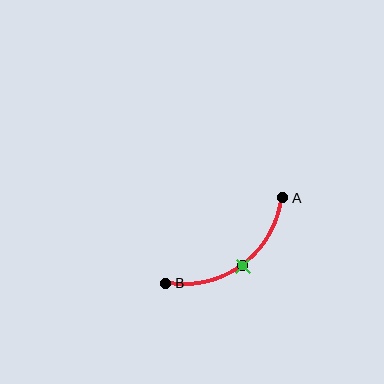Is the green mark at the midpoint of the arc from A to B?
Yes. The green mark lies on the arc at equal arc-length from both A and B — it is the arc midpoint.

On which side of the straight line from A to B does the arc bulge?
The arc bulges below and to the right of the straight line connecting A and B.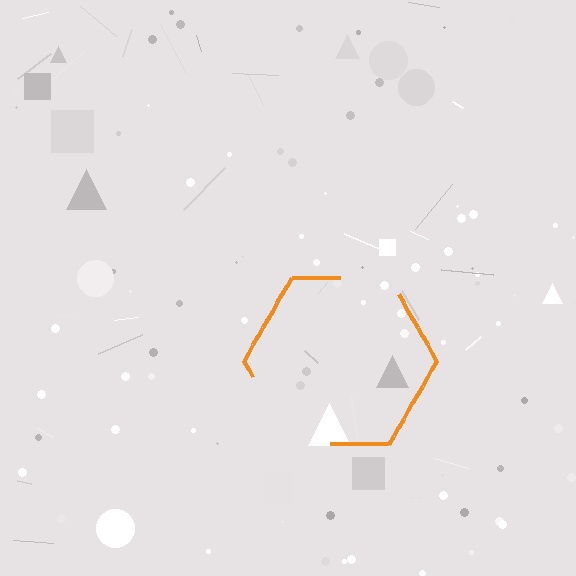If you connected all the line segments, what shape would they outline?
They would outline a hexagon.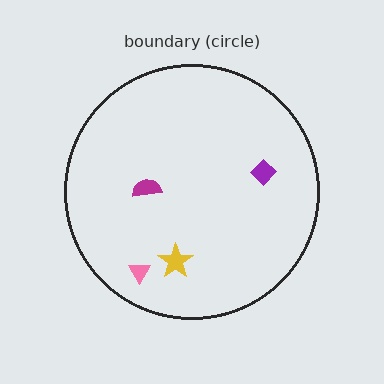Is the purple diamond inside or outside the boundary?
Inside.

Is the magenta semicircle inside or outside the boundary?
Inside.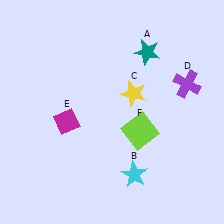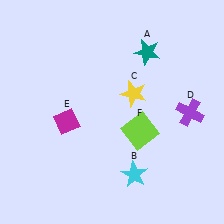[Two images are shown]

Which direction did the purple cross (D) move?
The purple cross (D) moved down.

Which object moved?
The purple cross (D) moved down.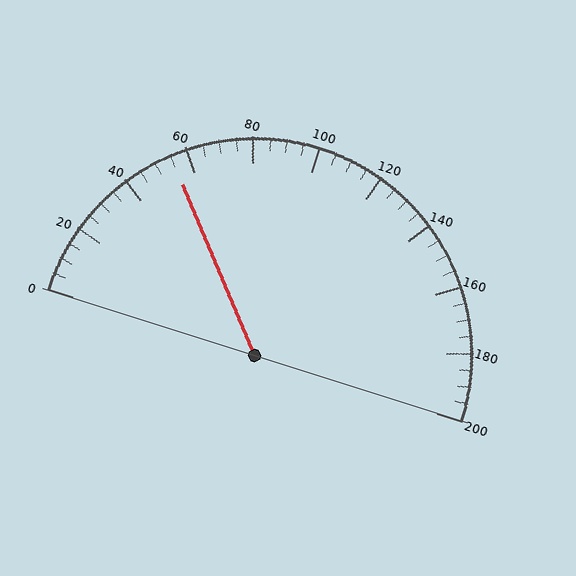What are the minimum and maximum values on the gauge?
The gauge ranges from 0 to 200.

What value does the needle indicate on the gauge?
The needle indicates approximately 55.